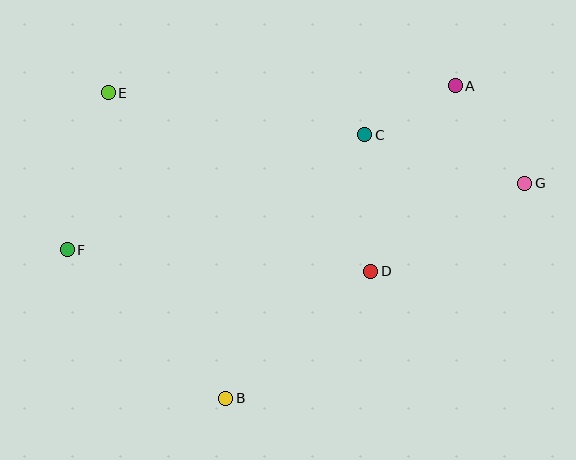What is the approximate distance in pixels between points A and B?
The distance between A and B is approximately 388 pixels.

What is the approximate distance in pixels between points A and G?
The distance between A and G is approximately 120 pixels.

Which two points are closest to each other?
Points A and C are closest to each other.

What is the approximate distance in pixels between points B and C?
The distance between B and C is approximately 298 pixels.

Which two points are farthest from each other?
Points F and G are farthest from each other.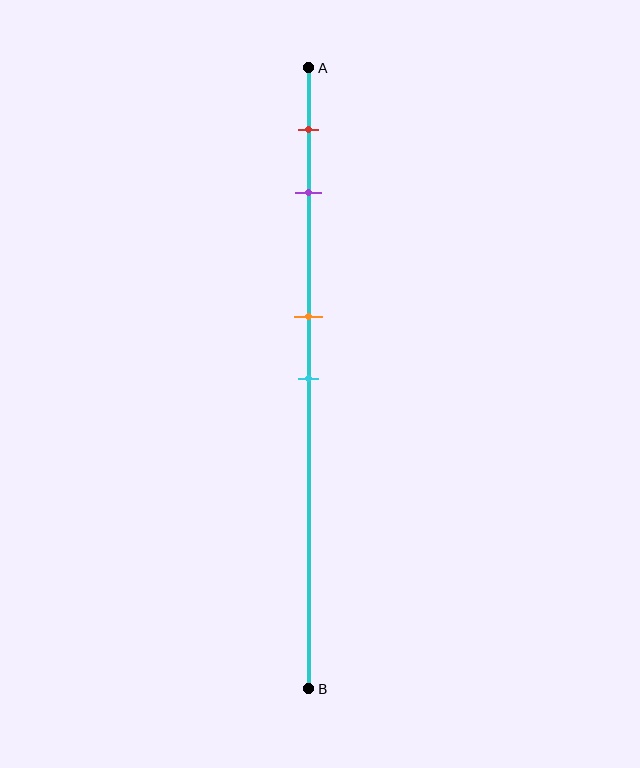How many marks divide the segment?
There are 4 marks dividing the segment.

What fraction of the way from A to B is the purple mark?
The purple mark is approximately 20% (0.2) of the way from A to B.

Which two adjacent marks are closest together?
The orange and cyan marks are the closest adjacent pair.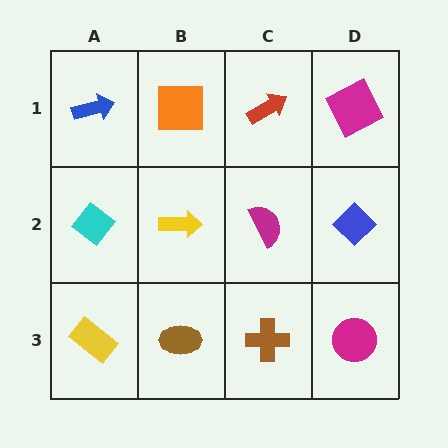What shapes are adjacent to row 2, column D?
A magenta square (row 1, column D), a magenta circle (row 3, column D), a magenta semicircle (row 2, column C).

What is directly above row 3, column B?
A yellow arrow.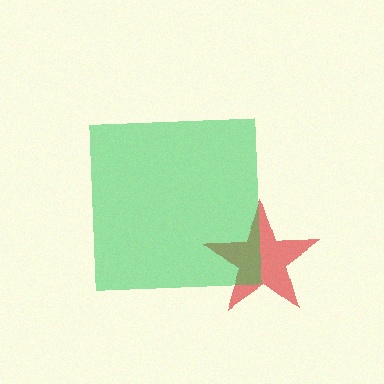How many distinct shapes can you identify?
There are 2 distinct shapes: a red star, a green square.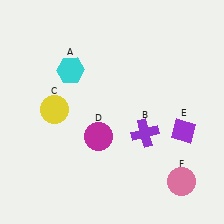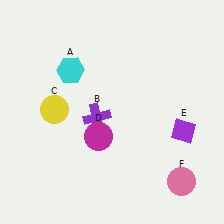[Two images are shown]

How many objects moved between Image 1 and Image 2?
1 object moved between the two images.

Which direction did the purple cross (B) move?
The purple cross (B) moved left.